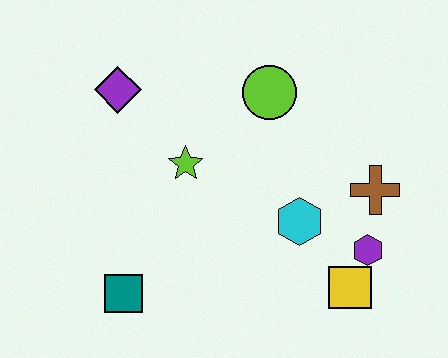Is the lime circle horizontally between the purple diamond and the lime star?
No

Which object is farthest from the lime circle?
The teal square is farthest from the lime circle.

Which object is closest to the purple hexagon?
The yellow square is closest to the purple hexagon.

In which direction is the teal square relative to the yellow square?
The teal square is to the left of the yellow square.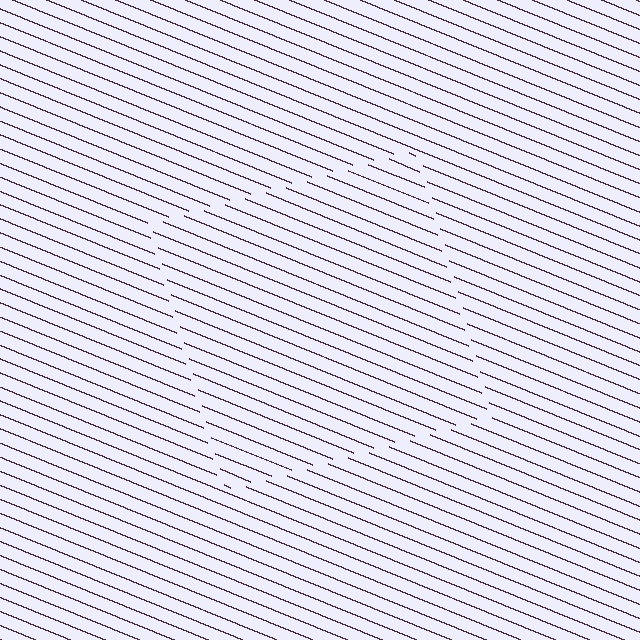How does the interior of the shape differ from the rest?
The interior of the shape contains the same grating, shifted by half a period — the contour is defined by the phase discontinuity where line-ends from the inner and outer gratings abut.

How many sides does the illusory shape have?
4 sides — the line-ends trace a square.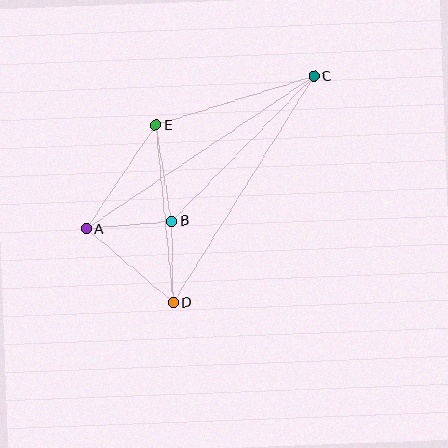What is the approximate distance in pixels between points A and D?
The distance between A and D is approximately 114 pixels.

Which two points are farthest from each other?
Points A and C are farthest from each other.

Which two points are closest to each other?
Points B and D are closest to each other.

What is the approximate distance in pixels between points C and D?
The distance between C and D is approximately 266 pixels.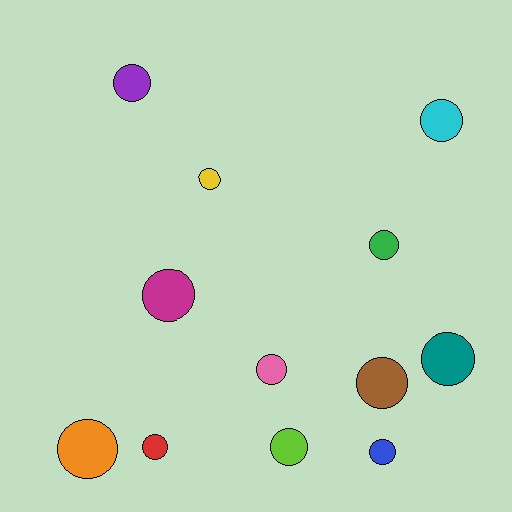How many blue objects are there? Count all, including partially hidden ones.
There is 1 blue object.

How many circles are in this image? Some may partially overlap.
There are 12 circles.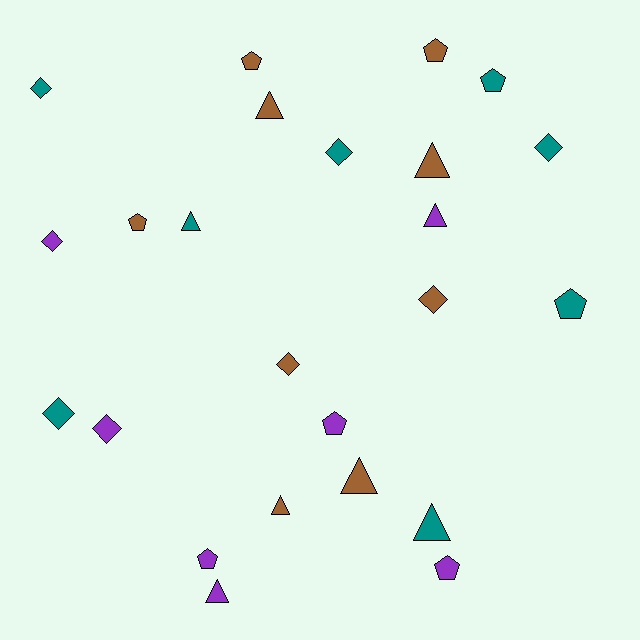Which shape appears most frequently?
Triangle, with 8 objects.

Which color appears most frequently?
Brown, with 9 objects.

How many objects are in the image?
There are 24 objects.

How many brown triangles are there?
There are 4 brown triangles.